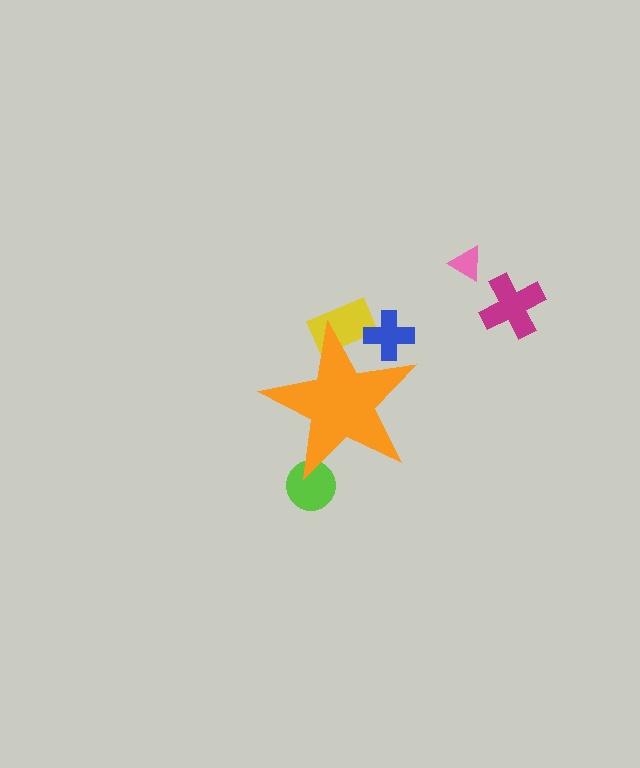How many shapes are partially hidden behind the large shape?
3 shapes are partially hidden.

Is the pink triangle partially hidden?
No, the pink triangle is fully visible.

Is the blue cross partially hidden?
Yes, the blue cross is partially hidden behind the orange star.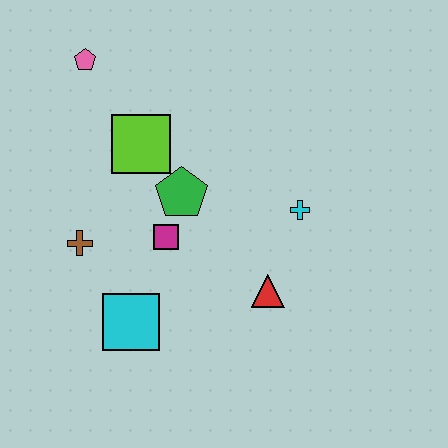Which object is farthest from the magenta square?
The pink pentagon is farthest from the magenta square.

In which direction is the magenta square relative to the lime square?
The magenta square is below the lime square.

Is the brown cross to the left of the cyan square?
Yes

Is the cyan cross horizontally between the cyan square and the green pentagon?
No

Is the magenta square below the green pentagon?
Yes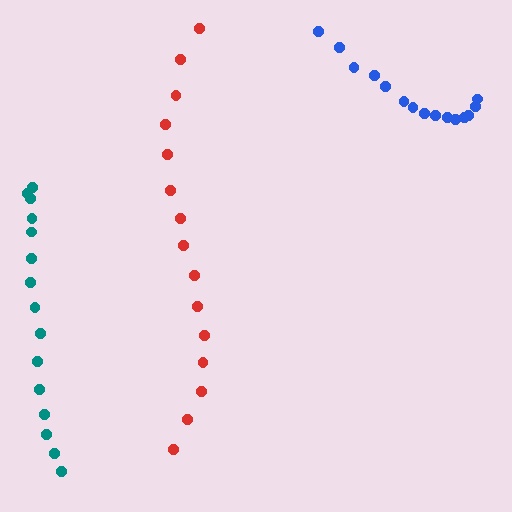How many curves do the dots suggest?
There are 3 distinct paths.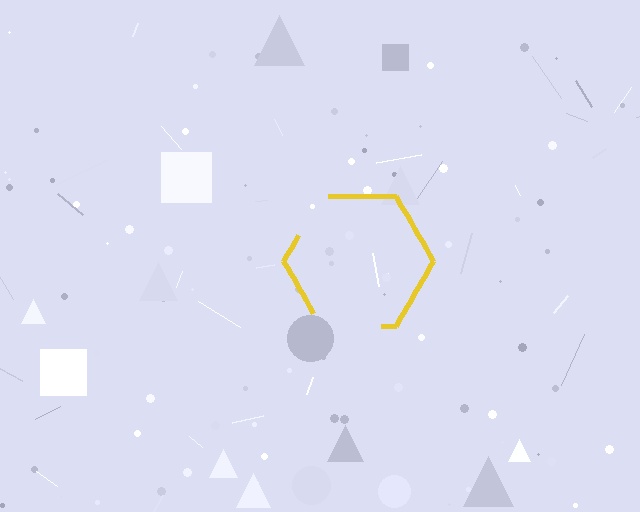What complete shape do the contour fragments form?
The contour fragments form a hexagon.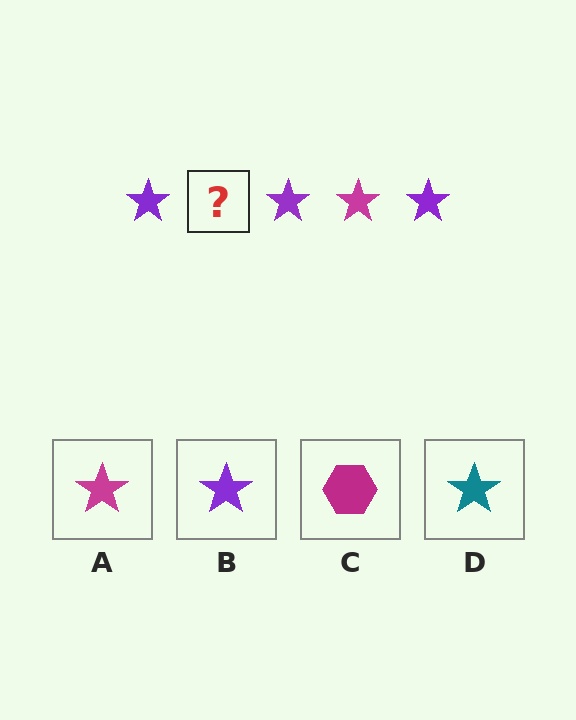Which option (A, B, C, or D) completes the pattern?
A.